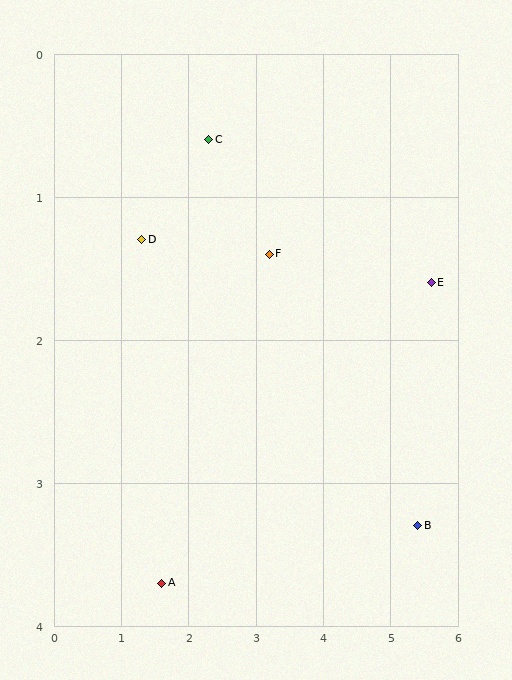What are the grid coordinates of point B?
Point B is at approximately (5.4, 3.3).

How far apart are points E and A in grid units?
Points E and A are about 4.5 grid units apart.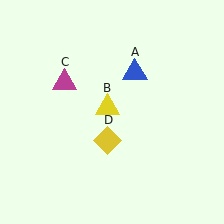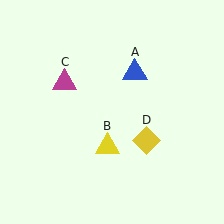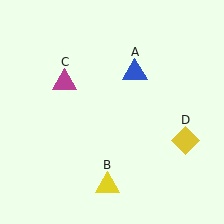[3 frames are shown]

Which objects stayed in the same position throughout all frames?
Blue triangle (object A) and magenta triangle (object C) remained stationary.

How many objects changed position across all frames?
2 objects changed position: yellow triangle (object B), yellow diamond (object D).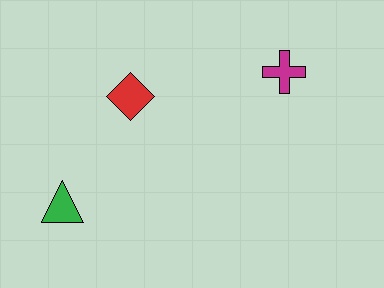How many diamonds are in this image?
There is 1 diamond.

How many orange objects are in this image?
There are no orange objects.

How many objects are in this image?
There are 3 objects.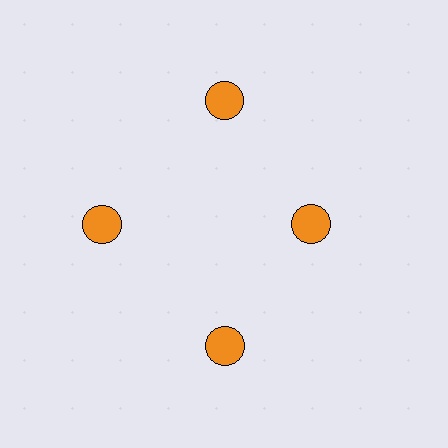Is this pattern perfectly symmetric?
No. The 4 orange circles are arranged in a ring, but one element near the 3 o'clock position is pulled inward toward the center, breaking the 4-fold rotational symmetry.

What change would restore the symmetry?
The symmetry would be restored by moving it outward, back onto the ring so that all 4 circles sit at equal angles and equal distance from the center.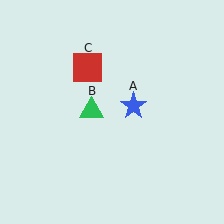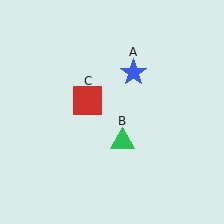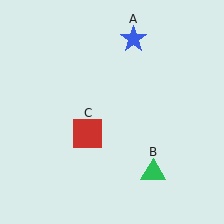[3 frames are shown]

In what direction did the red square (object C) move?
The red square (object C) moved down.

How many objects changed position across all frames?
3 objects changed position: blue star (object A), green triangle (object B), red square (object C).